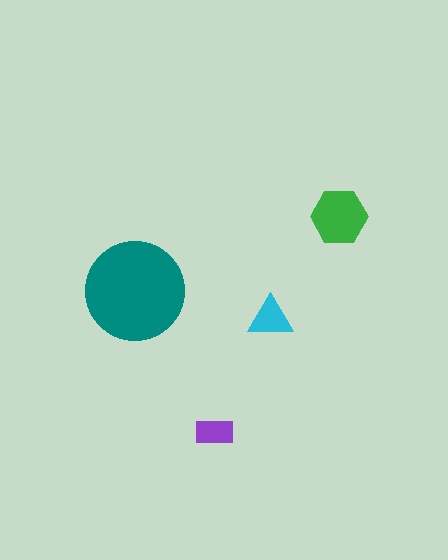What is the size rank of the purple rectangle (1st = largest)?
4th.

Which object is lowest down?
The purple rectangle is bottommost.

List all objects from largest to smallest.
The teal circle, the green hexagon, the cyan triangle, the purple rectangle.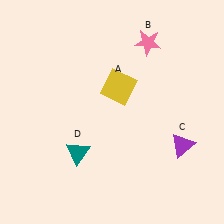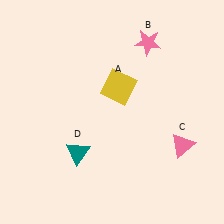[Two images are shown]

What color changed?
The triangle (C) changed from purple in Image 1 to pink in Image 2.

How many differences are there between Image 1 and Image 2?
There is 1 difference between the two images.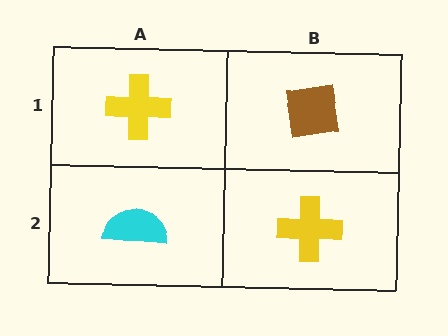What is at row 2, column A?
A cyan semicircle.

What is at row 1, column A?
A yellow cross.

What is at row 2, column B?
A yellow cross.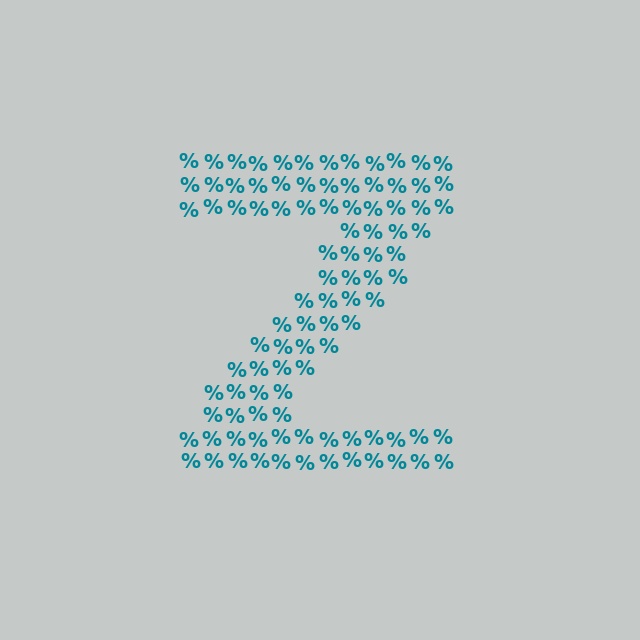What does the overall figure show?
The overall figure shows the letter Z.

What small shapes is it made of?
It is made of small percent signs.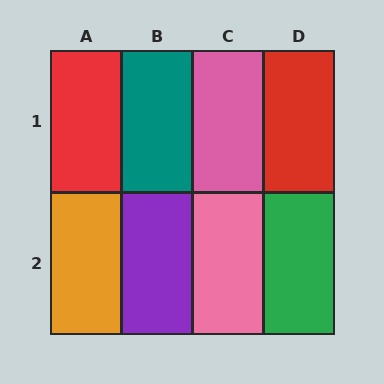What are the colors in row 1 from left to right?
Red, teal, pink, red.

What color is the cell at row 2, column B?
Purple.